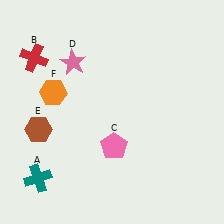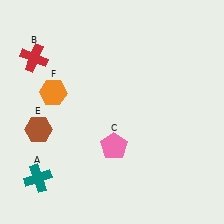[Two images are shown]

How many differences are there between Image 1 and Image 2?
There is 1 difference between the two images.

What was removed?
The pink star (D) was removed in Image 2.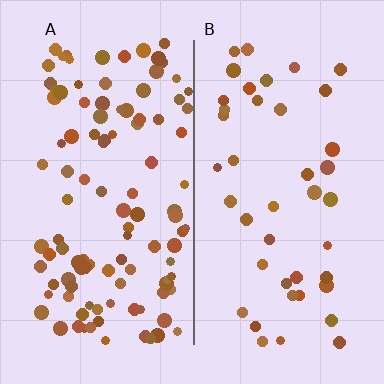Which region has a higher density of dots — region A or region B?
A (the left).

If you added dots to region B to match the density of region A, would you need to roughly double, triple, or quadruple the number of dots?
Approximately triple.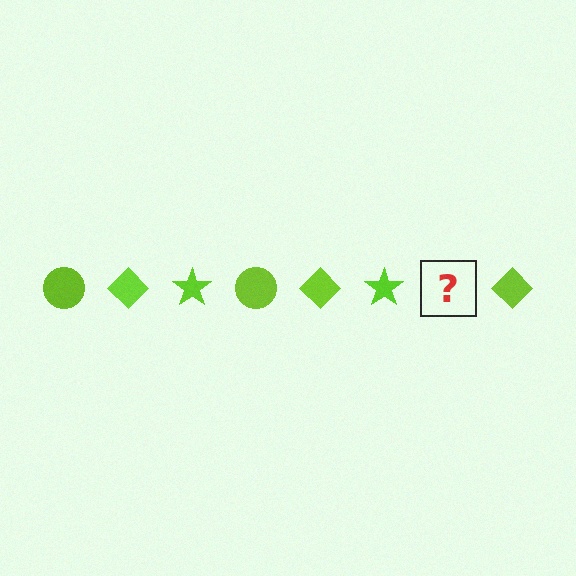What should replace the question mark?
The question mark should be replaced with a lime circle.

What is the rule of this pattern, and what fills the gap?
The rule is that the pattern cycles through circle, diamond, star shapes in lime. The gap should be filled with a lime circle.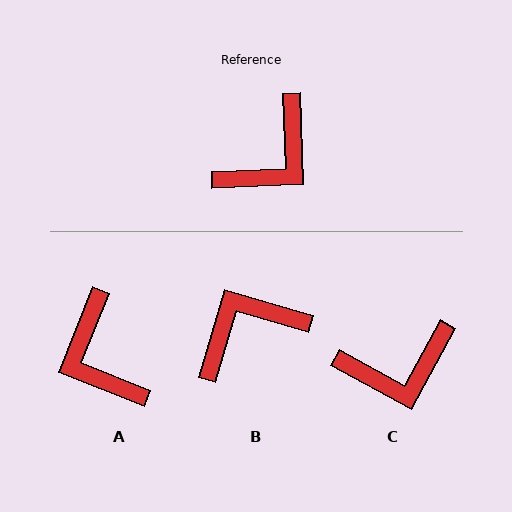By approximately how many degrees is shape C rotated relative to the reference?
Approximately 31 degrees clockwise.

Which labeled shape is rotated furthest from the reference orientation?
B, about 161 degrees away.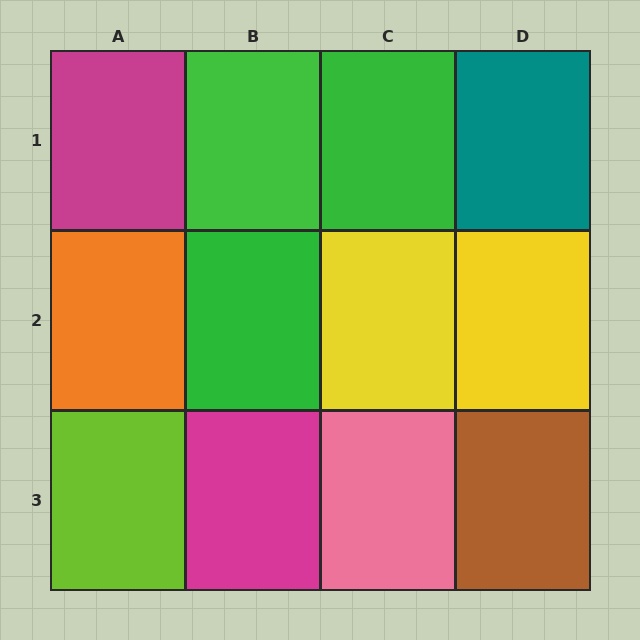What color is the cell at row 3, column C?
Pink.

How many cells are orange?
1 cell is orange.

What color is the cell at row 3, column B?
Magenta.